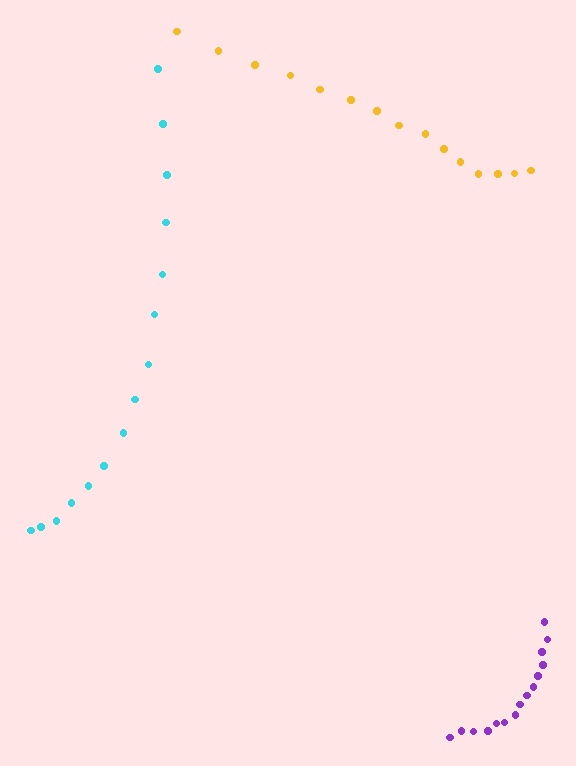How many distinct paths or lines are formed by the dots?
There are 3 distinct paths.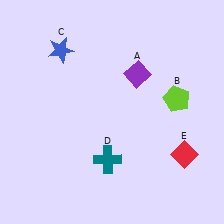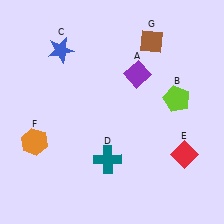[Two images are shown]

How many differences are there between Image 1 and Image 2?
There are 2 differences between the two images.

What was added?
An orange hexagon (F), a brown diamond (G) were added in Image 2.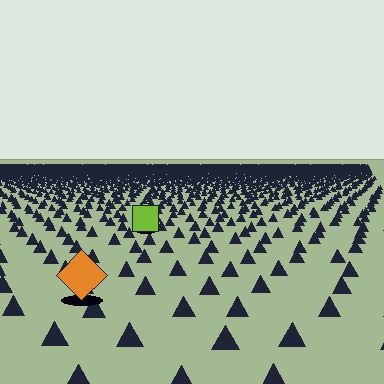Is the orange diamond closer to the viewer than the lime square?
Yes. The orange diamond is closer — you can tell from the texture gradient: the ground texture is coarser near it.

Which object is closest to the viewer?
The orange diamond is closest. The texture marks near it are larger and more spread out.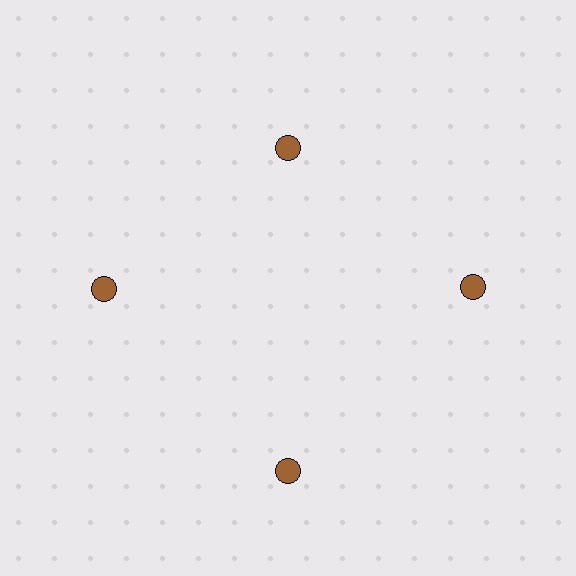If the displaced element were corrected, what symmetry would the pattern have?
It would have 4-fold rotational symmetry — the pattern would map onto itself every 90 degrees.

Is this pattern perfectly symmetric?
No. The 4 brown circles are arranged in a ring, but one element near the 12 o'clock position is pulled inward toward the center, breaking the 4-fold rotational symmetry.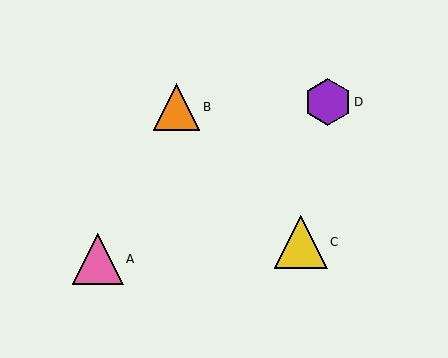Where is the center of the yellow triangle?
The center of the yellow triangle is at (301, 242).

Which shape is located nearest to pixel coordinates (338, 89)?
The purple hexagon (labeled D) at (328, 102) is nearest to that location.